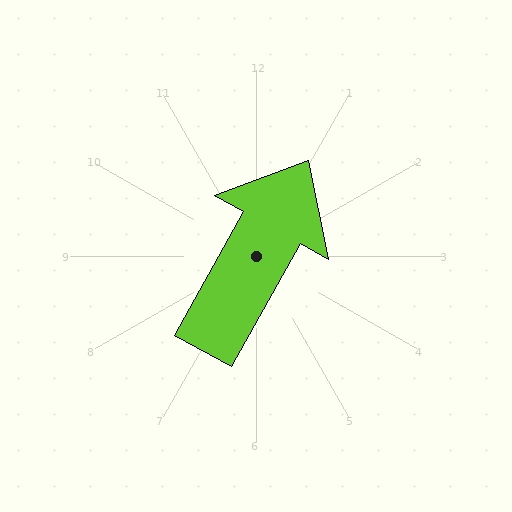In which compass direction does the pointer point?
Northeast.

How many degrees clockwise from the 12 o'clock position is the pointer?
Approximately 29 degrees.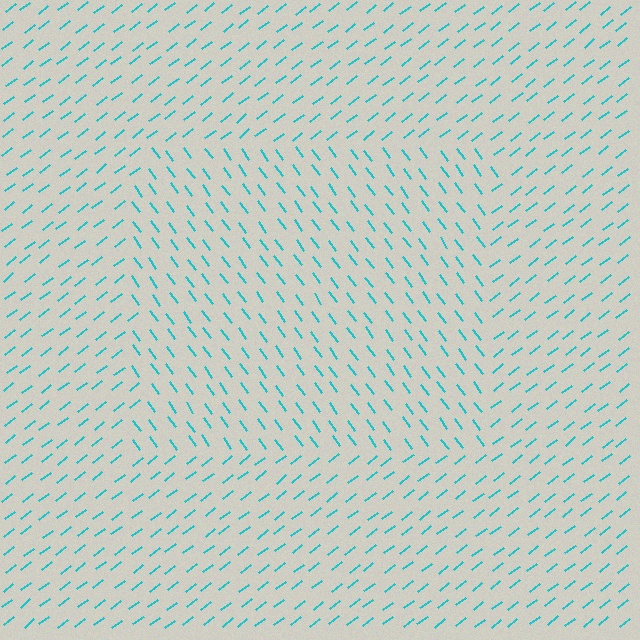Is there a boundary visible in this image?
Yes, there is a texture boundary formed by a change in line orientation.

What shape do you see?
I see a rectangle.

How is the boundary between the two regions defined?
The boundary is defined purely by a change in line orientation (approximately 89 degrees difference). All lines are the same color and thickness.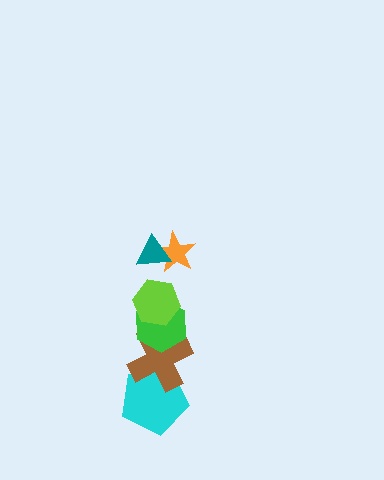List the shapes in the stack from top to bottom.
From top to bottom: the teal triangle, the orange star, the lime hexagon, the green hexagon, the brown cross, the cyan pentagon.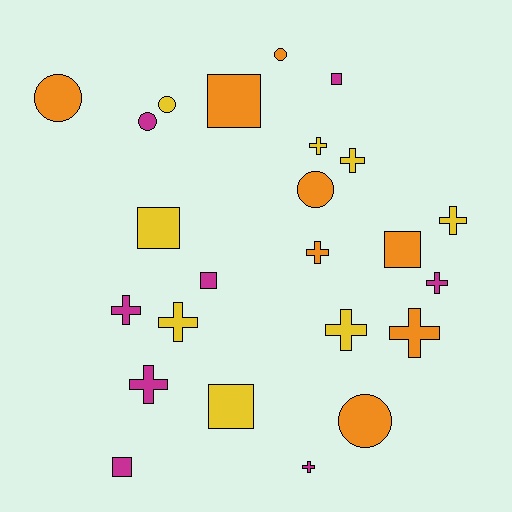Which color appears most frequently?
Orange, with 8 objects.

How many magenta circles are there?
There is 1 magenta circle.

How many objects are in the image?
There are 24 objects.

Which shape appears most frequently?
Cross, with 11 objects.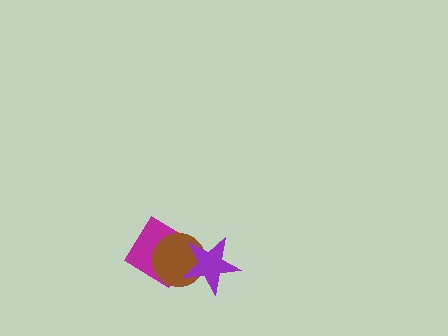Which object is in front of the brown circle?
The purple star is in front of the brown circle.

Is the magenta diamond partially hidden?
Yes, it is partially covered by another shape.